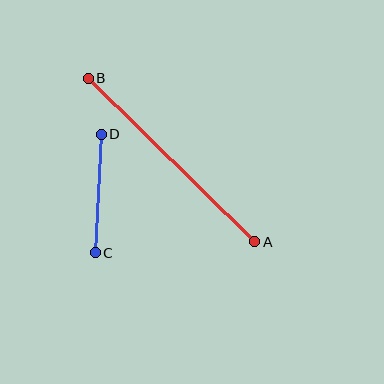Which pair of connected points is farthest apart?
Points A and B are farthest apart.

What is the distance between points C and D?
The distance is approximately 119 pixels.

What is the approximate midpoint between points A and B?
The midpoint is at approximately (172, 160) pixels.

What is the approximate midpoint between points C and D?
The midpoint is at approximately (98, 193) pixels.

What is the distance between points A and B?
The distance is approximately 234 pixels.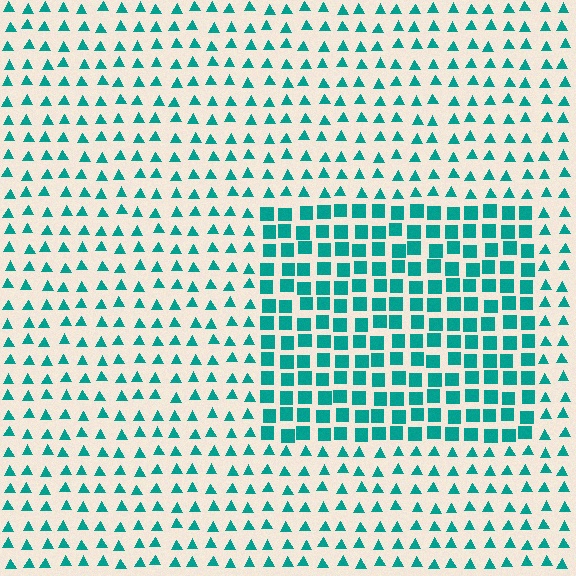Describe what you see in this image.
The image is filled with small teal elements arranged in a uniform grid. A rectangle-shaped region contains squares, while the surrounding area contains triangles. The boundary is defined purely by the change in element shape.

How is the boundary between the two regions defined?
The boundary is defined by a change in element shape: squares inside vs. triangles outside. All elements share the same color and spacing.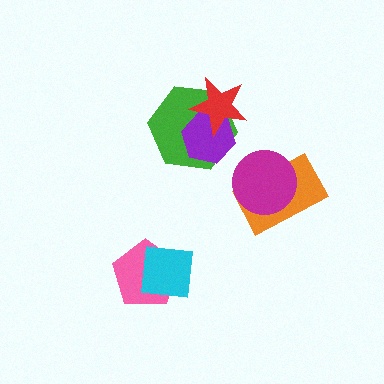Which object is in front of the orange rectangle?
The magenta circle is in front of the orange rectangle.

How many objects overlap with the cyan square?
1 object overlaps with the cyan square.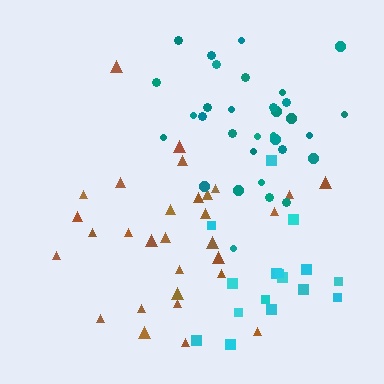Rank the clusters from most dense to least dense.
teal, cyan, brown.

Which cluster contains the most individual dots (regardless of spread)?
Teal (32).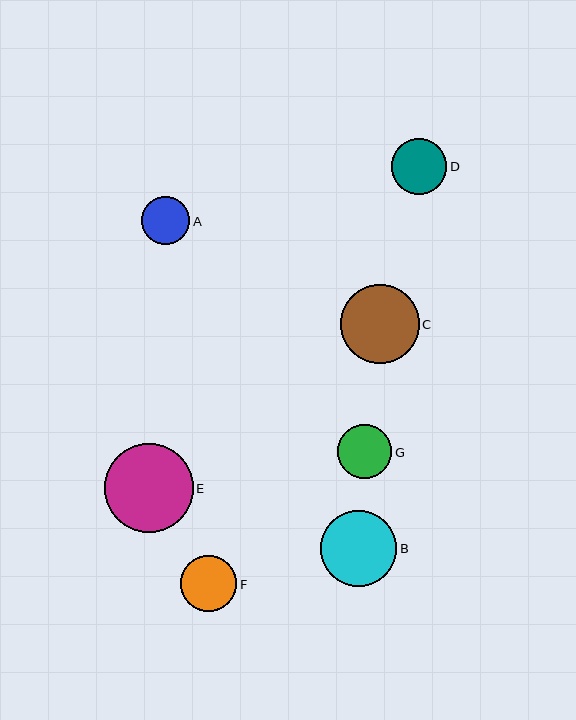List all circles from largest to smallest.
From largest to smallest: E, C, B, F, D, G, A.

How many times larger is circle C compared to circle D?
Circle C is approximately 1.4 times the size of circle D.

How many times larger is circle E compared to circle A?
Circle E is approximately 1.9 times the size of circle A.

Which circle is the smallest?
Circle A is the smallest with a size of approximately 48 pixels.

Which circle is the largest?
Circle E is the largest with a size of approximately 89 pixels.